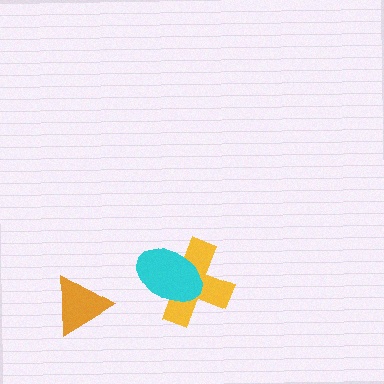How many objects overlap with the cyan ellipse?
1 object overlaps with the cyan ellipse.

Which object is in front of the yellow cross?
The cyan ellipse is in front of the yellow cross.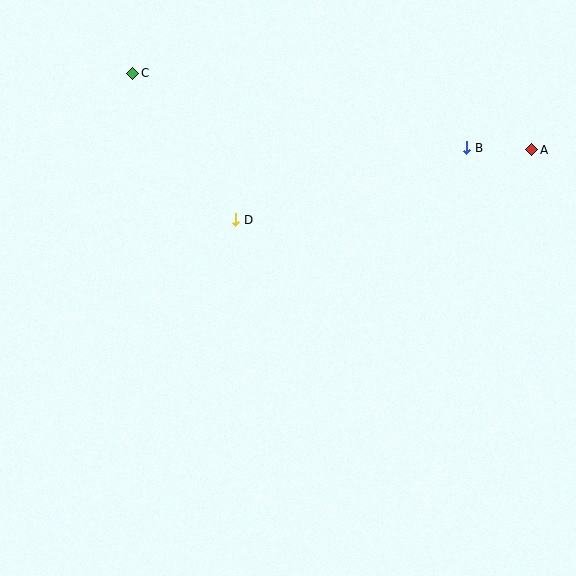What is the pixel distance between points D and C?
The distance between D and C is 179 pixels.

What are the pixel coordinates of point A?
Point A is at (532, 150).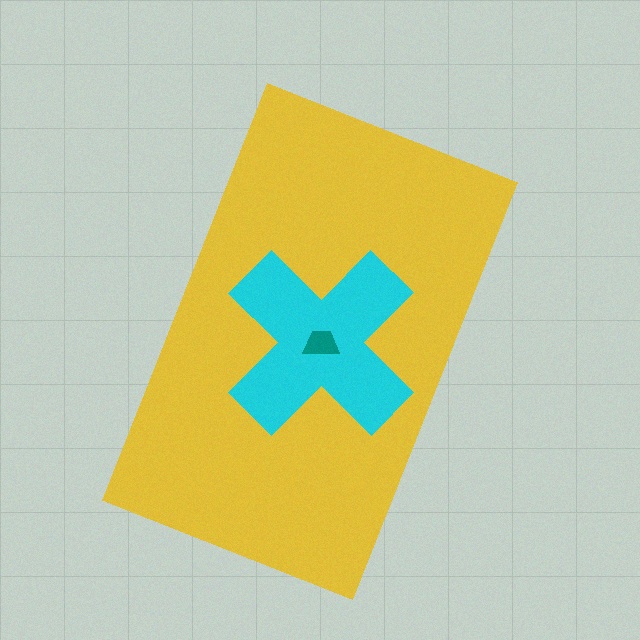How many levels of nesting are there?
3.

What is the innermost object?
The teal trapezoid.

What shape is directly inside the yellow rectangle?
The cyan cross.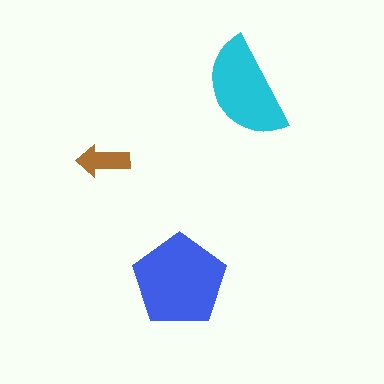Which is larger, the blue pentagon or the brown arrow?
The blue pentagon.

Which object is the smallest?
The brown arrow.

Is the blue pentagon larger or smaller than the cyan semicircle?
Larger.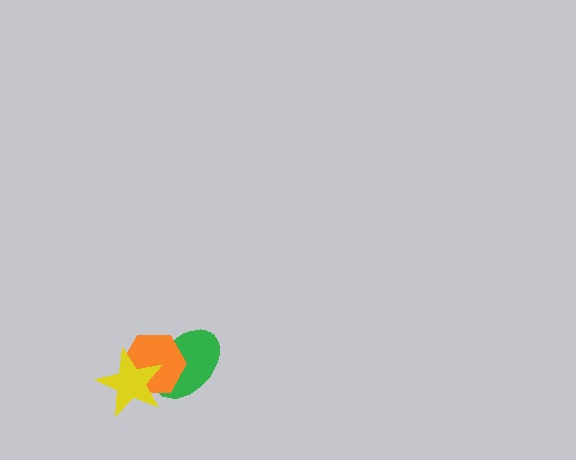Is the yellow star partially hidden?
No, no other shape covers it.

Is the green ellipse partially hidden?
Yes, it is partially covered by another shape.